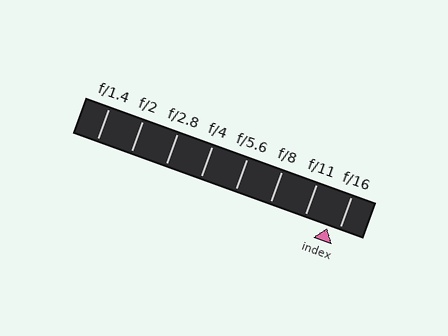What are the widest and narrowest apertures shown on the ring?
The widest aperture shown is f/1.4 and the narrowest is f/16.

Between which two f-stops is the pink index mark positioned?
The index mark is between f/11 and f/16.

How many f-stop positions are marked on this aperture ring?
There are 8 f-stop positions marked.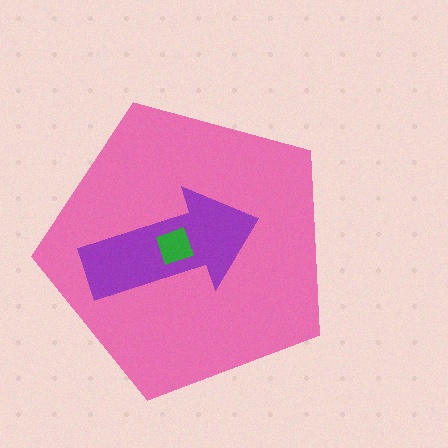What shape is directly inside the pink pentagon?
The purple arrow.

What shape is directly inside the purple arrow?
The green square.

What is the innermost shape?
The green square.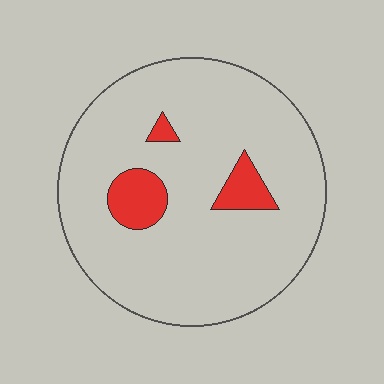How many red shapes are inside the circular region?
3.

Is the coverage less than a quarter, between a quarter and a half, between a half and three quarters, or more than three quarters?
Less than a quarter.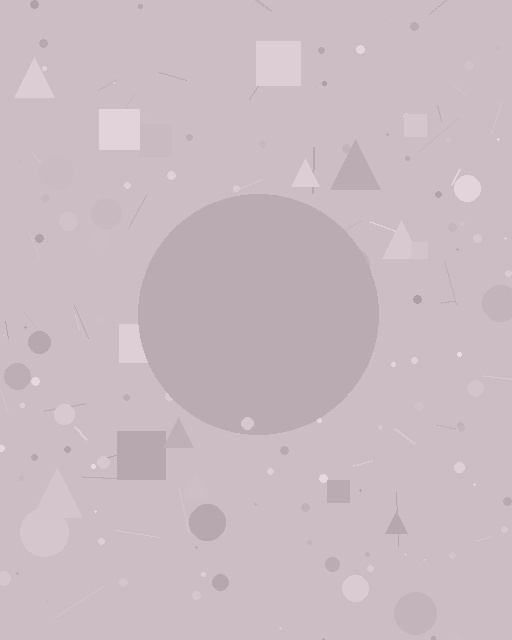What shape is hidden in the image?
A circle is hidden in the image.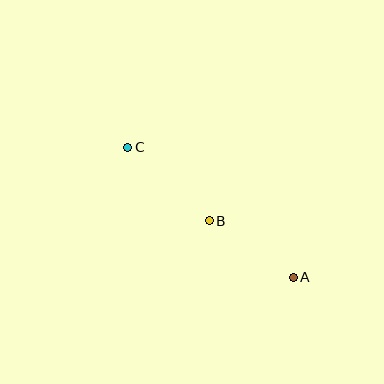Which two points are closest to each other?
Points A and B are closest to each other.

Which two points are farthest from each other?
Points A and C are farthest from each other.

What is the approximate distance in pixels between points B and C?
The distance between B and C is approximately 110 pixels.